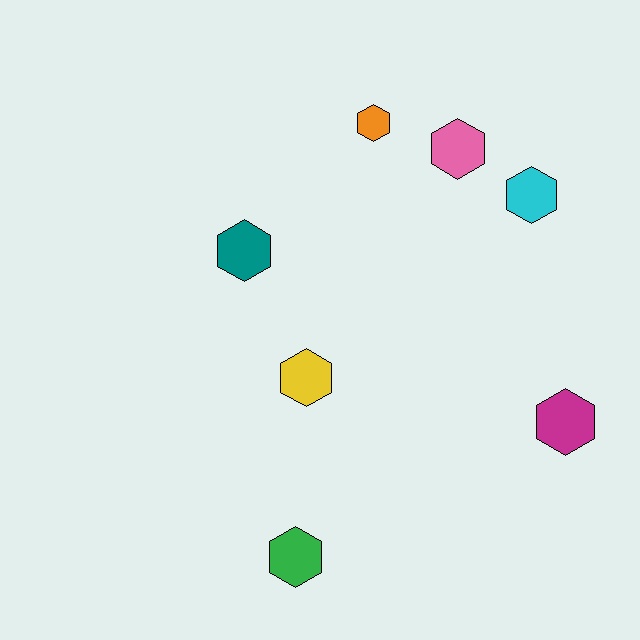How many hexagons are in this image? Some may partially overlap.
There are 7 hexagons.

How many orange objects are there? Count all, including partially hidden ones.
There is 1 orange object.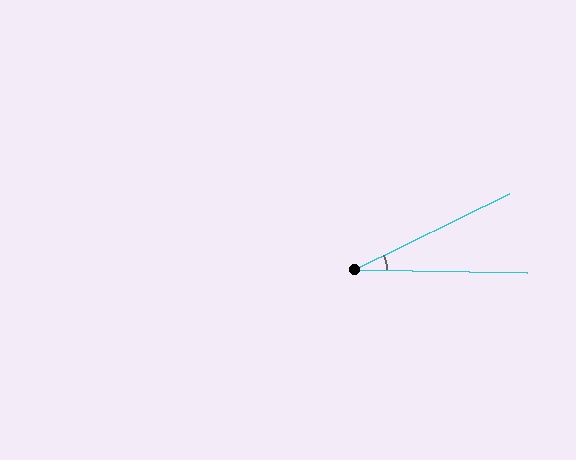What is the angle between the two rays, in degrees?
Approximately 27 degrees.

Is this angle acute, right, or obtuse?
It is acute.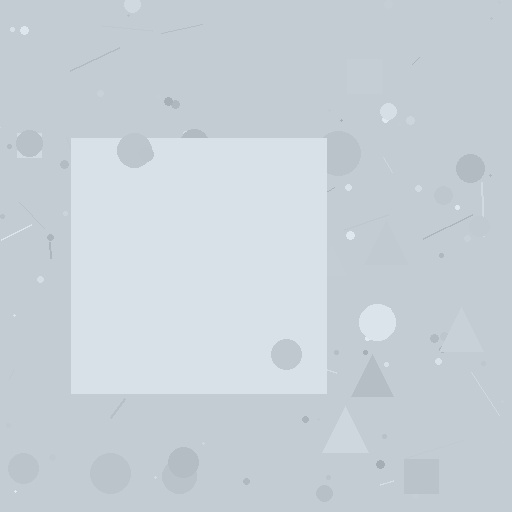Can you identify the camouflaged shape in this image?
The camouflaged shape is a square.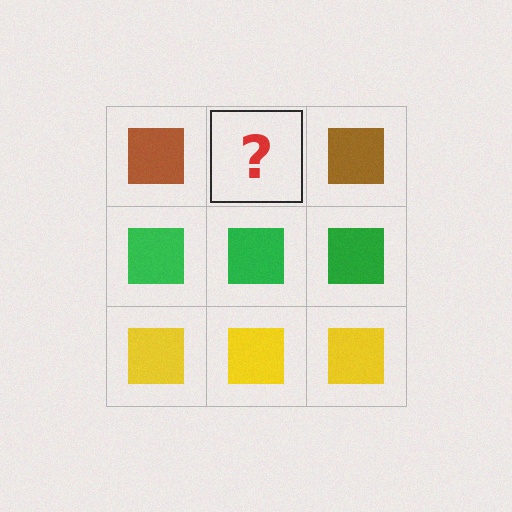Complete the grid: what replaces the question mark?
The question mark should be replaced with a brown square.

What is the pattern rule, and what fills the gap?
The rule is that each row has a consistent color. The gap should be filled with a brown square.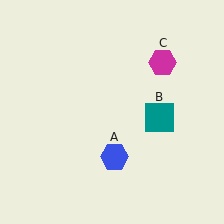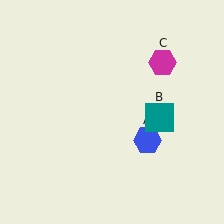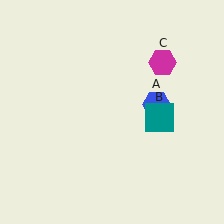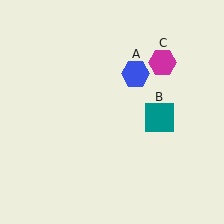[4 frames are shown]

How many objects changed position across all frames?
1 object changed position: blue hexagon (object A).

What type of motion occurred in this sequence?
The blue hexagon (object A) rotated counterclockwise around the center of the scene.